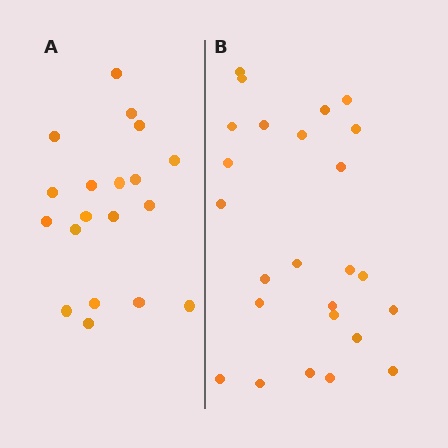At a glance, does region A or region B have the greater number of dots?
Region B (the right region) has more dots.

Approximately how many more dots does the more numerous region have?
Region B has about 6 more dots than region A.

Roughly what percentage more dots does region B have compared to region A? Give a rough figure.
About 30% more.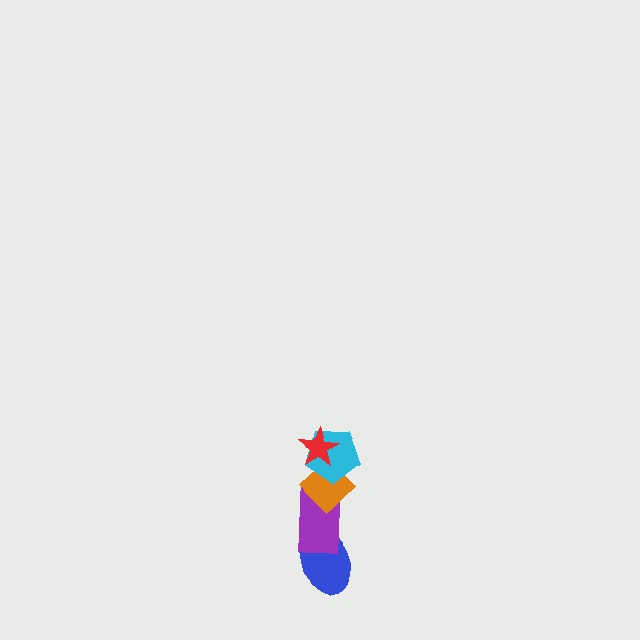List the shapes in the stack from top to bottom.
From top to bottom: the red star, the cyan pentagon, the orange diamond, the purple rectangle, the blue ellipse.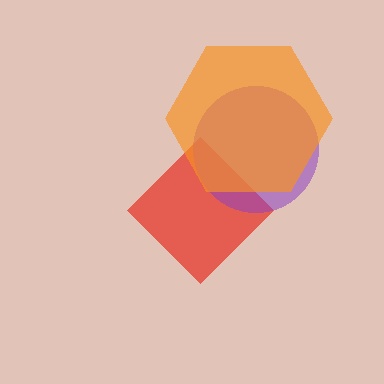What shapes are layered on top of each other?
The layered shapes are: a red diamond, a purple circle, an orange hexagon.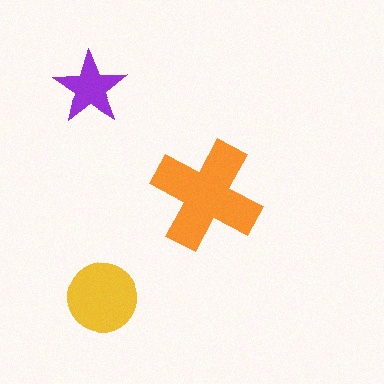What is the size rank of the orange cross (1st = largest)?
1st.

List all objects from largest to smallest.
The orange cross, the yellow circle, the purple star.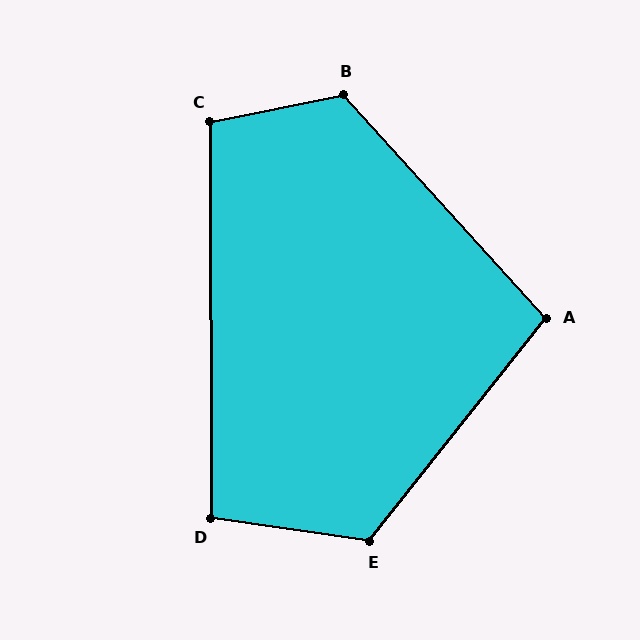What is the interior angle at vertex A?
Approximately 99 degrees (obtuse).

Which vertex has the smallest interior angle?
D, at approximately 98 degrees.